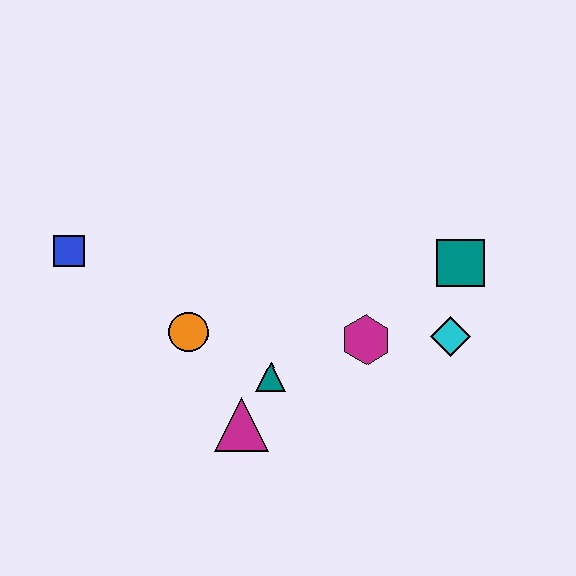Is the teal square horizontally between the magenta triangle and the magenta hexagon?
No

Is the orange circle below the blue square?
Yes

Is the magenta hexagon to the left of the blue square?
No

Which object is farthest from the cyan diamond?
The blue square is farthest from the cyan diamond.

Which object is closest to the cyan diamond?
The teal square is closest to the cyan diamond.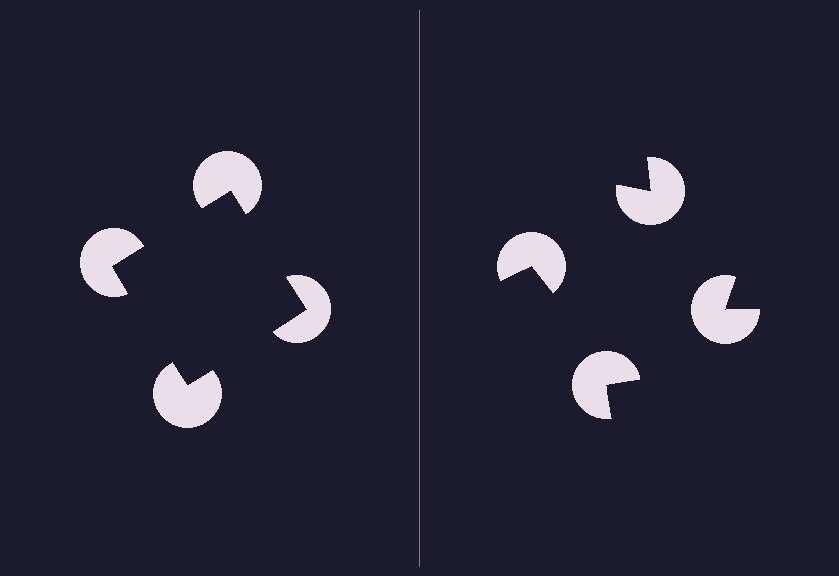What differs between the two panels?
The pac-man discs are positioned identically on both sides; only the wedge orientations differ. On the left they align to a square; on the right they are misaligned.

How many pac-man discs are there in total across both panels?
8 — 4 on each side.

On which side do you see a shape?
An illusory square appears on the left side. On the right side the wedge cuts are rotated, so no coherent shape forms.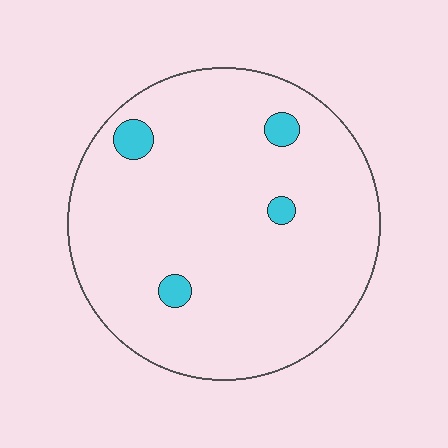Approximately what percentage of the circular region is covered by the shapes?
Approximately 5%.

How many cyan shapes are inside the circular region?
4.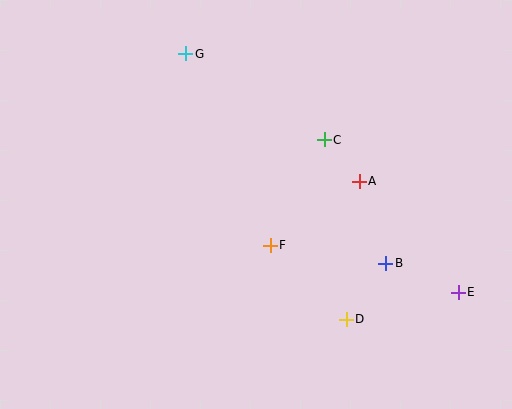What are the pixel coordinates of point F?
Point F is at (270, 245).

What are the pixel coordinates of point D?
Point D is at (346, 319).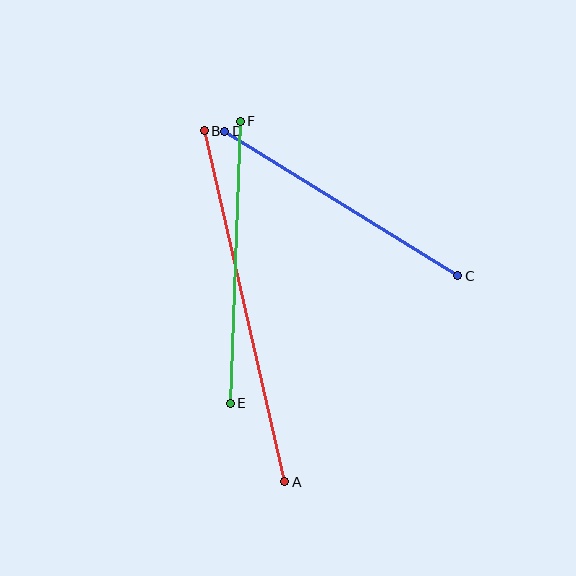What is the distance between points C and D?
The distance is approximately 274 pixels.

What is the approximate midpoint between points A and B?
The midpoint is at approximately (245, 306) pixels.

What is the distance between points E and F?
The distance is approximately 282 pixels.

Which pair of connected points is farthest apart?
Points A and B are farthest apart.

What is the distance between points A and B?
The distance is approximately 360 pixels.